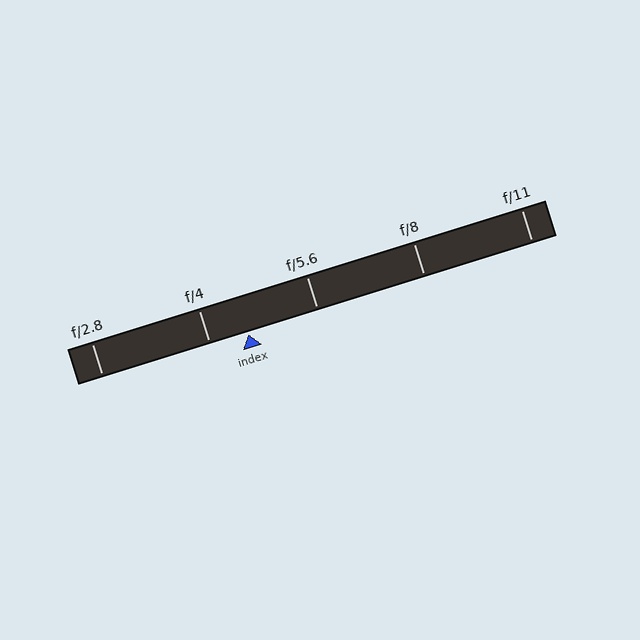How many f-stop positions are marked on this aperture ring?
There are 5 f-stop positions marked.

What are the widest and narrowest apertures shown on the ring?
The widest aperture shown is f/2.8 and the narrowest is f/11.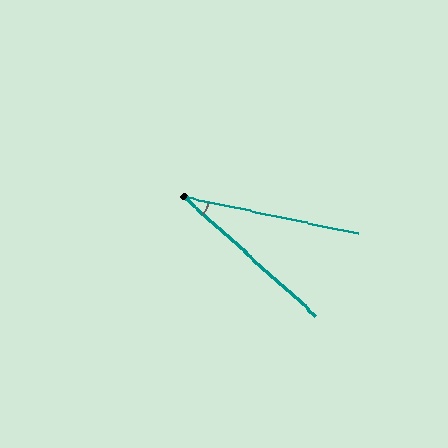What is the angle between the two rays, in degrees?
Approximately 30 degrees.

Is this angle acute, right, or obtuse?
It is acute.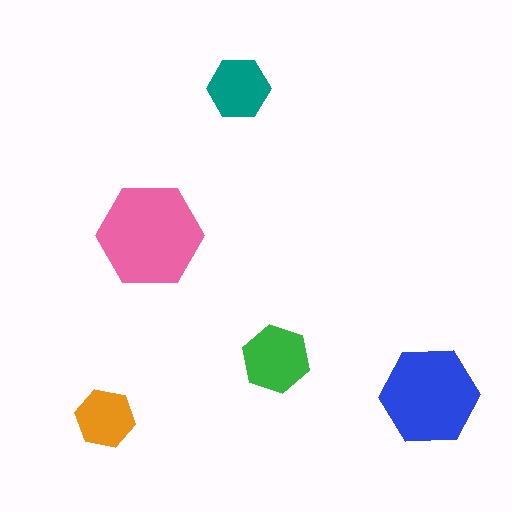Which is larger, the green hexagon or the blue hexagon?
The blue one.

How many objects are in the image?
There are 5 objects in the image.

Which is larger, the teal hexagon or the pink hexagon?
The pink one.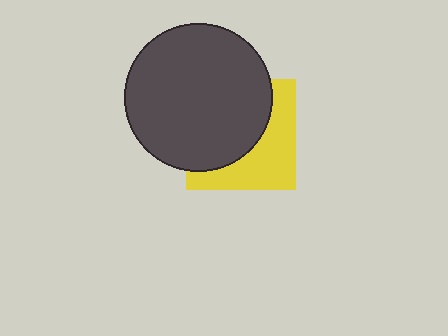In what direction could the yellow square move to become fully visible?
The yellow square could move toward the lower-right. That would shift it out from behind the dark gray circle entirely.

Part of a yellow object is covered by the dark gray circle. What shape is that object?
It is a square.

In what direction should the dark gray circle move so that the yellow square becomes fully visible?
The dark gray circle should move toward the upper-left. That is the shortest direction to clear the overlap and leave the yellow square fully visible.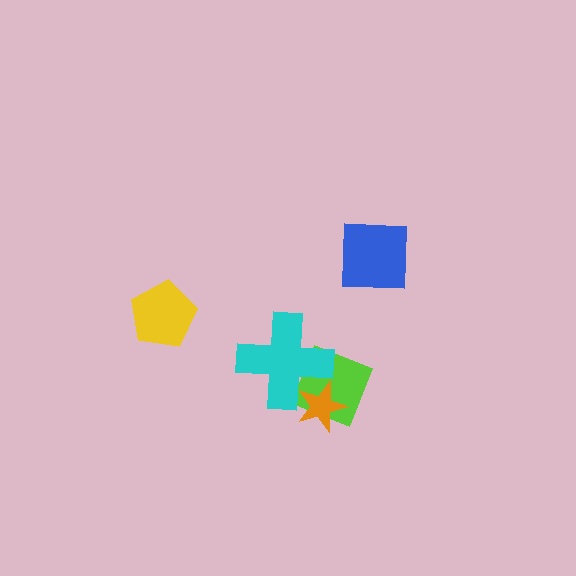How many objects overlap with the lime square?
2 objects overlap with the lime square.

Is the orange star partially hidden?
Yes, it is partially covered by another shape.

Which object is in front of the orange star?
The cyan cross is in front of the orange star.